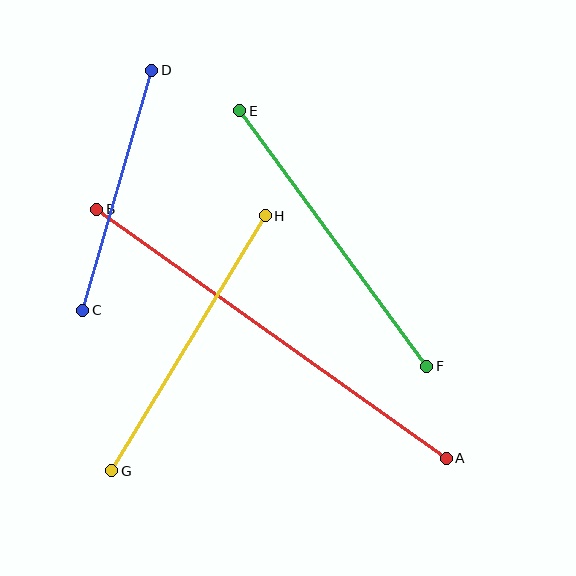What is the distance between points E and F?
The distance is approximately 317 pixels.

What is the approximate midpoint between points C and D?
The midpoint is at approximately (117, 190) pixels.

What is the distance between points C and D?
The distance is approximately 250 pixels.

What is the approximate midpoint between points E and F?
The midpoint is at approximately (333, 238) pixels.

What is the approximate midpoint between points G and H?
The midpoint is at approximately (188, 343) pixels.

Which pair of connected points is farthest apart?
Points A and B are farthest apart.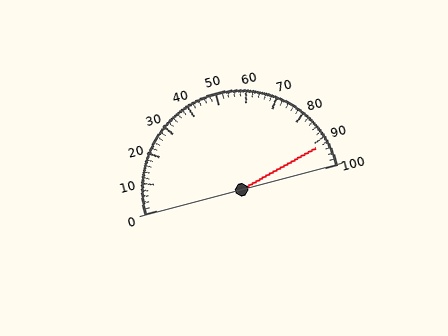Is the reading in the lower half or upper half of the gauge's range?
The reading is in the upper half of the range (0 to 100).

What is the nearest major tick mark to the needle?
The nearest major tick mark is 90.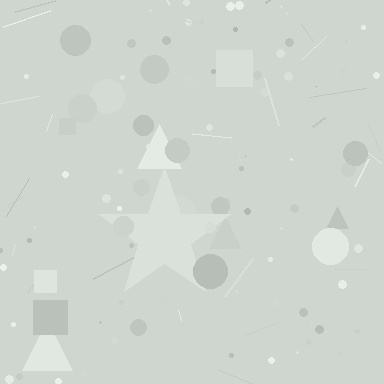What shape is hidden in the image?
A star is hidden in the image.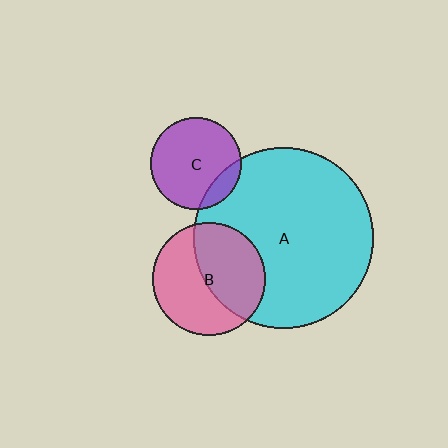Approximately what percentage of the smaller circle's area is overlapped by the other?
Approximately 15%.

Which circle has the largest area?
Circle A (cyan).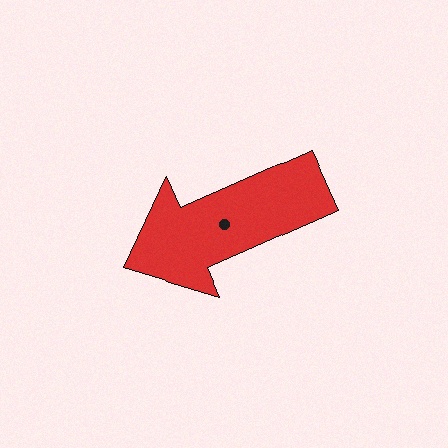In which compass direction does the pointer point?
Southwest.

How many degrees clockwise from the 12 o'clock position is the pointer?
Approximately 246 degrees.